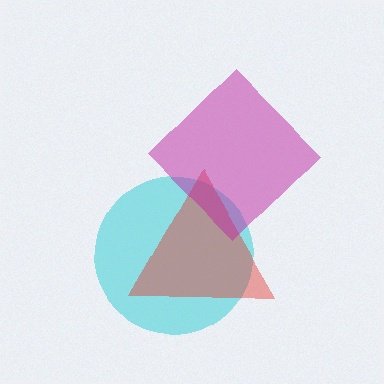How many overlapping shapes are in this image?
There are 3 overlapping shapes in the image.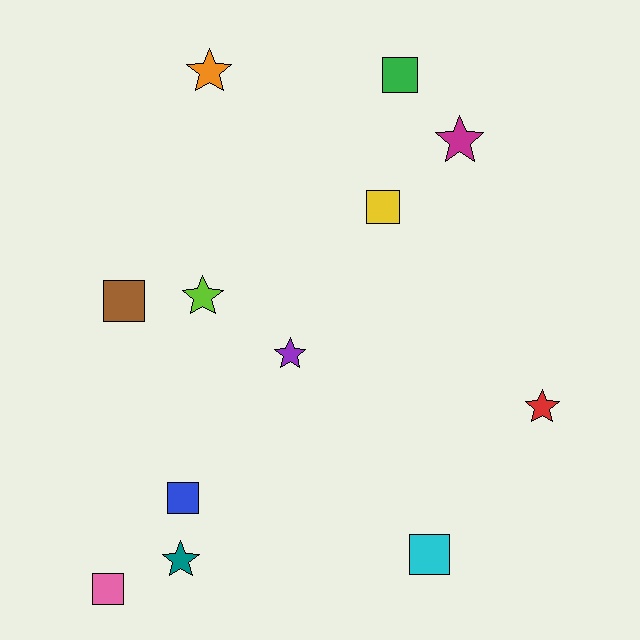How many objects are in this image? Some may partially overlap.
There are 12 objects.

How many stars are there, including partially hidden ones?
There are 6 stars.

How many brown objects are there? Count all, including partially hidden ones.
There is 1 brown object.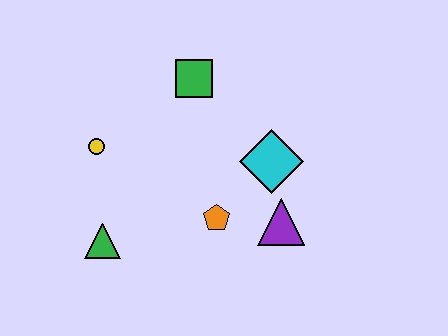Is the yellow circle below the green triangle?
No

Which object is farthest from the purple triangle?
The yellow circle is farthest from the purple triangle.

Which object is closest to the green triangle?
The yellow circle is closest to the green triangle.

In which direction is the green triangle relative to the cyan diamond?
The green triangle is to the left of the cyan diamond.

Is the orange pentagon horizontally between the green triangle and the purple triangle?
Yes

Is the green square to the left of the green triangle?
No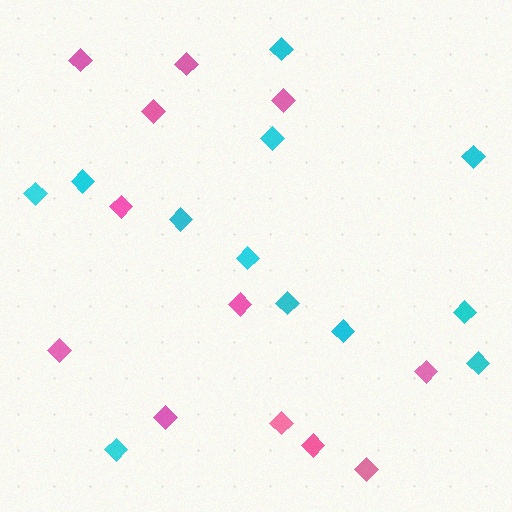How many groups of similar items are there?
There are 2 groups: one group of cyan diamonds (12) and one group of pink diamonds (12).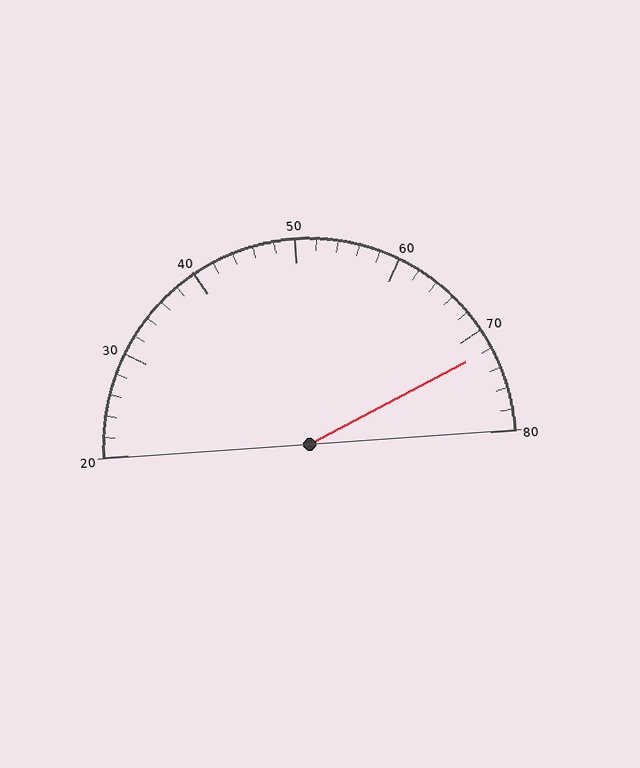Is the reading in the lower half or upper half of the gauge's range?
The reading is in the upper half of the range (20 to 80).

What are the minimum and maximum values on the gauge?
The gauge ranges from 20 to 80.